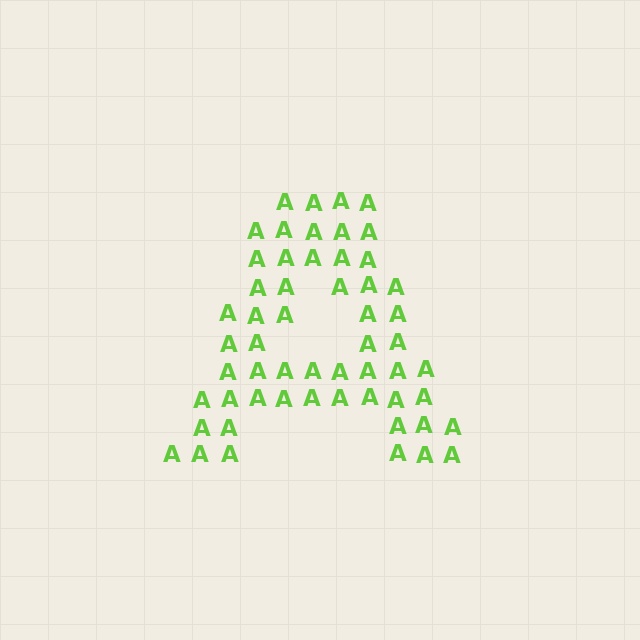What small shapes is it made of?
It is made of small letter A's.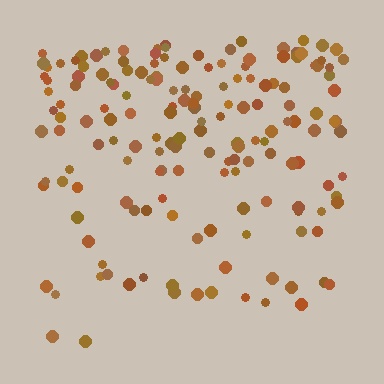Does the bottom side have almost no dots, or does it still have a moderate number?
Still a moderate number, just noticeably fewer than the top.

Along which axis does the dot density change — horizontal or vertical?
Vertical.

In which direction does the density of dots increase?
From bottom to top, with the top side densest.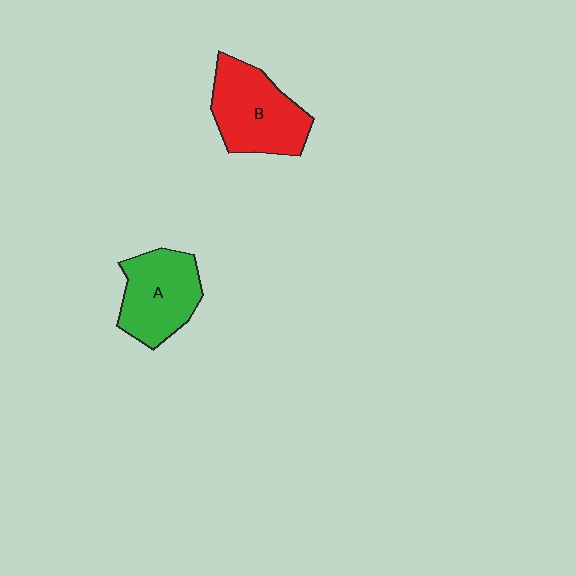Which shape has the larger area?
Shape B (red).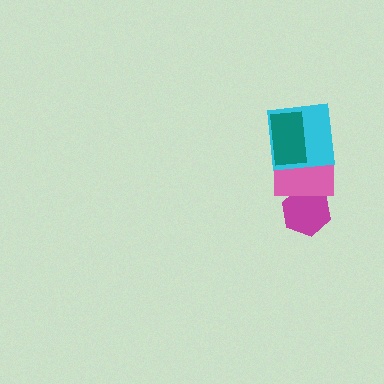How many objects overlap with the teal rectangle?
2 objects overlap with the teal rectangle.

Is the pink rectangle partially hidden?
Yes, it is partially covered by another shape.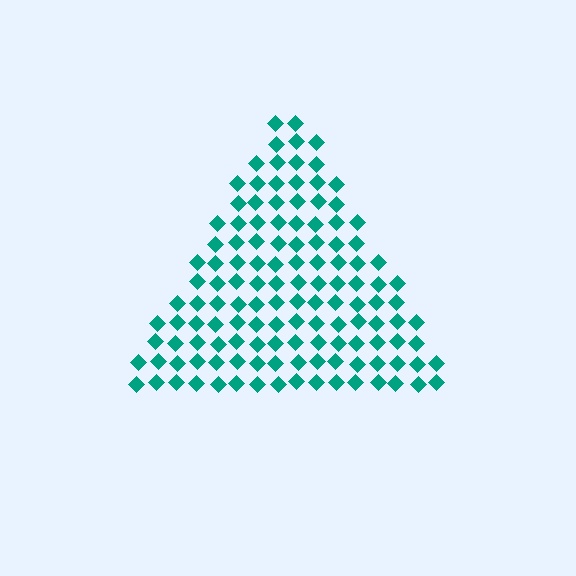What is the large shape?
The large shape is a triangle.